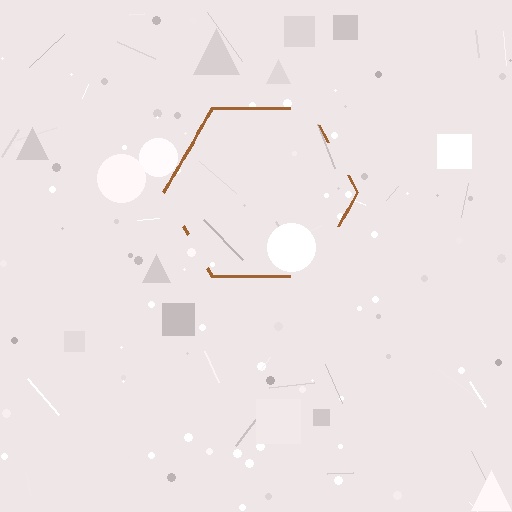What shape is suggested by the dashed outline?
The dashed outline suggests a hexagon.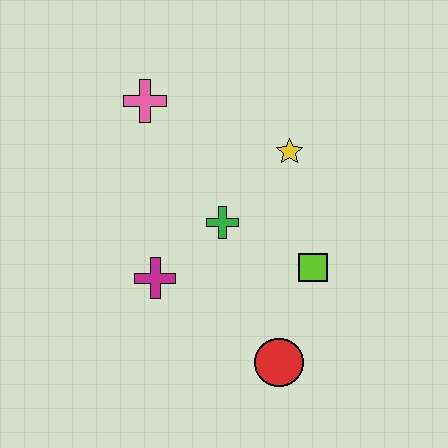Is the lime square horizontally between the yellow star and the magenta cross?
No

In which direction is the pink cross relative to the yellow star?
The pink cross is to the left of the yellow star.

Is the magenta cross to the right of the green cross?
No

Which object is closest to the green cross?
The magenta cross is closest to the green cross.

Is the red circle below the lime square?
Yes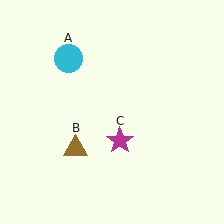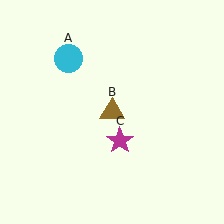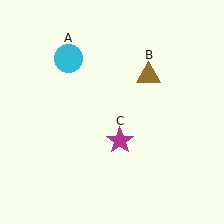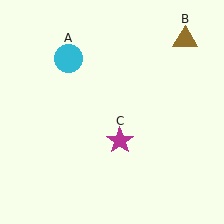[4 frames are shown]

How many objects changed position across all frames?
1 object changed position: brown triangle (object B).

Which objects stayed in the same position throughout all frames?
Cyan circle (object A) and magenta star (object C) remained stationary.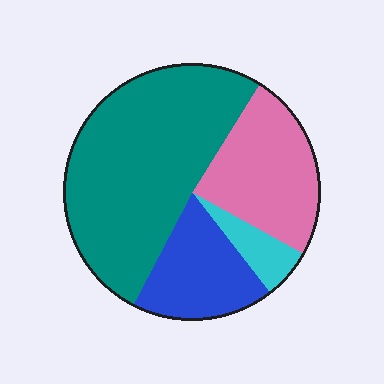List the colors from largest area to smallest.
From largest to smallest: teal, pink, blue, cyan.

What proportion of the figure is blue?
Blue covers 18% of the figure.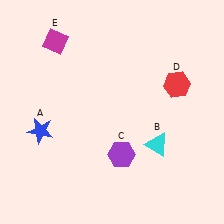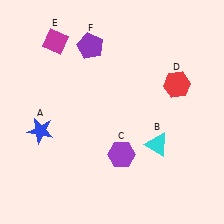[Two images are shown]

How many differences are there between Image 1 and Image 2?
There is 1 difference between the two images.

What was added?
A purple pentagon (F) was added in Image 2.